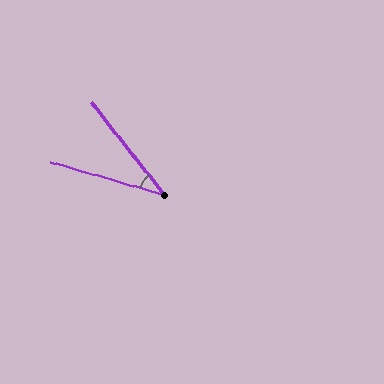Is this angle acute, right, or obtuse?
It is acute.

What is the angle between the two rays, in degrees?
Approximately 36 degrees.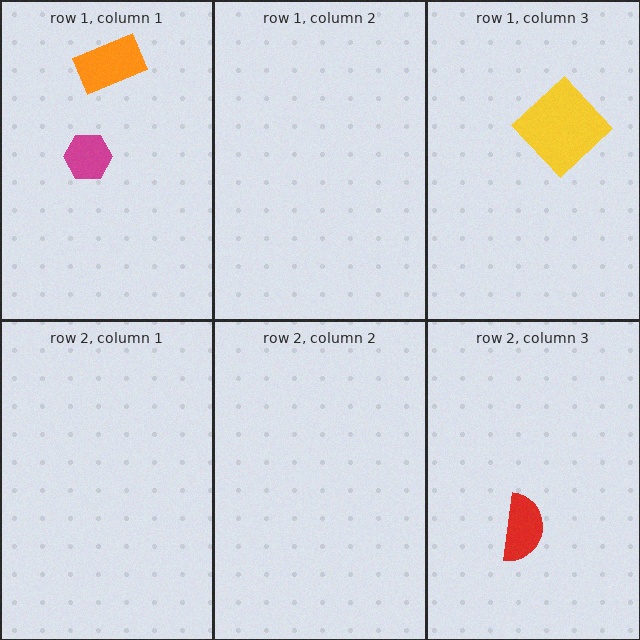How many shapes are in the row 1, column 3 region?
1.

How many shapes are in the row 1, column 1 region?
2.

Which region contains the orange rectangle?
The row 1, column 1 region.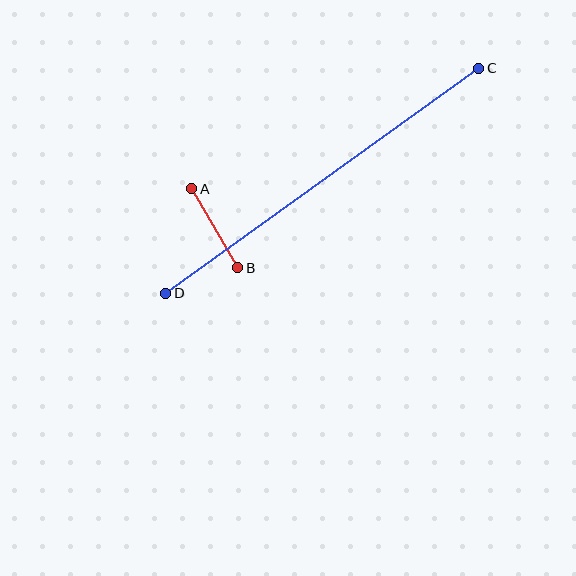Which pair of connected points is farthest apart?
Points C and D are farthest apart.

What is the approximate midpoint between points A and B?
The midpoint is at approximately (215, 228) pixels.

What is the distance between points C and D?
The distance is approximately 385 pixels.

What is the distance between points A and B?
The distance is approximately 91 pixels.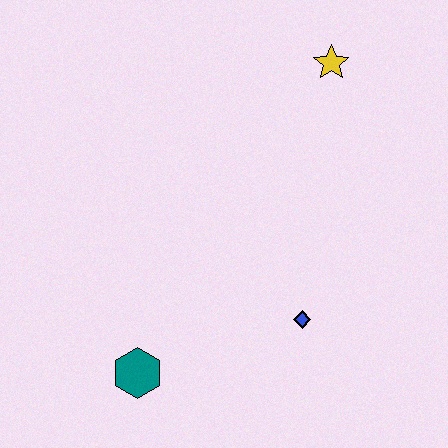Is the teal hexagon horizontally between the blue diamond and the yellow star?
No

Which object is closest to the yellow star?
The blue diamond is closest to the yellow star.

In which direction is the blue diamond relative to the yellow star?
The blue diamond is below the yellow star.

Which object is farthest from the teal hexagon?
The yellow star is farthest from the teal hexagon.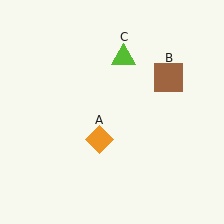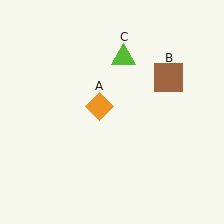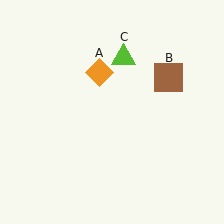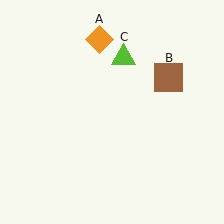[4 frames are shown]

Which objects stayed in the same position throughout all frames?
Brown square (object B) and lime triangle (object C) remained stationary.